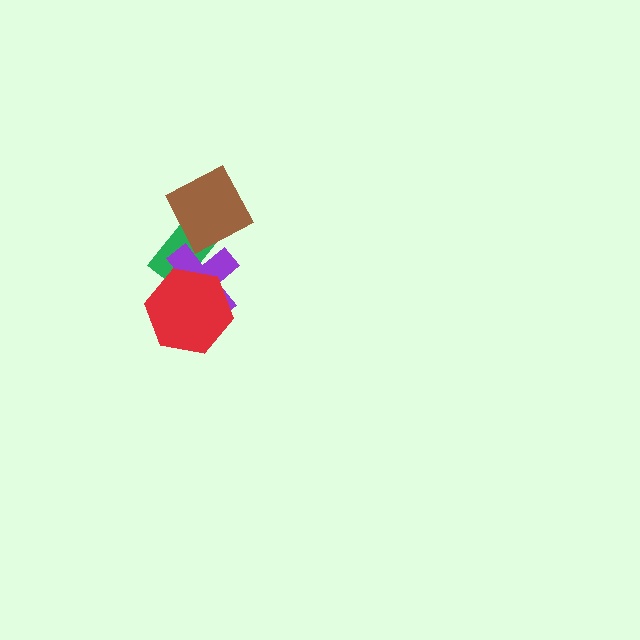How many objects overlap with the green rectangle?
3 objects overlap with the green rectangle.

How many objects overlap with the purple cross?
3 objects overlap with the purple cross.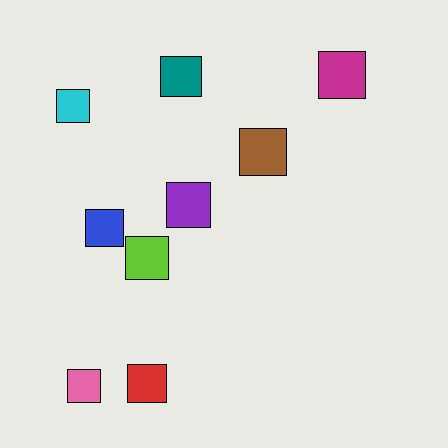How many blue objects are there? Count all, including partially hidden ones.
There is 1 blue object.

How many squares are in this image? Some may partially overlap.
There are 9 squares.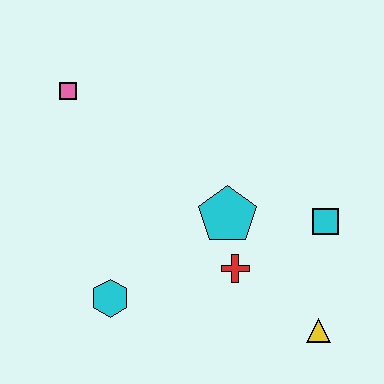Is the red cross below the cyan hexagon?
No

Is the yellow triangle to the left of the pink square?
No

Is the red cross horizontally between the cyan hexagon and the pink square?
No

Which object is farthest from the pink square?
The yellow triangle is farthest from the pink square.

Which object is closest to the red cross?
The cyan pentagon is closest to the red cross.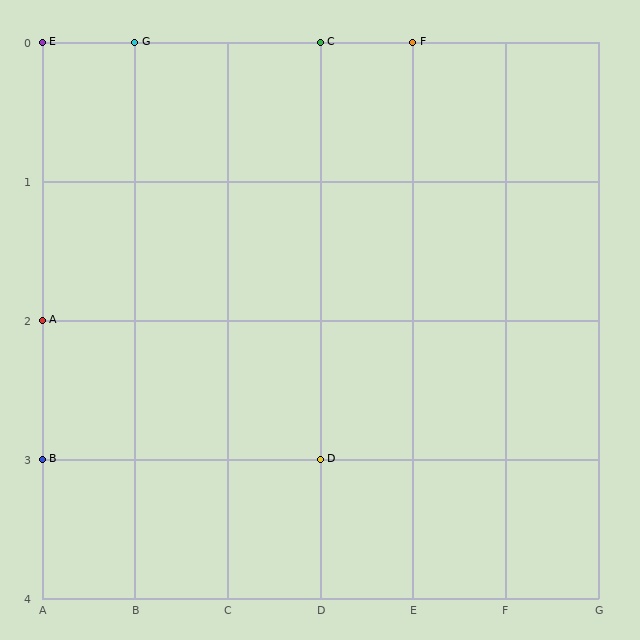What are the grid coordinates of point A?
Point A is at grid coordinates (A, 2).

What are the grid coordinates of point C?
Point C is at grid coordinates (D, 0).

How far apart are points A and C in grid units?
Points A and C are 3 columns and 2 rows apart (about 3.6 grid units diagonally).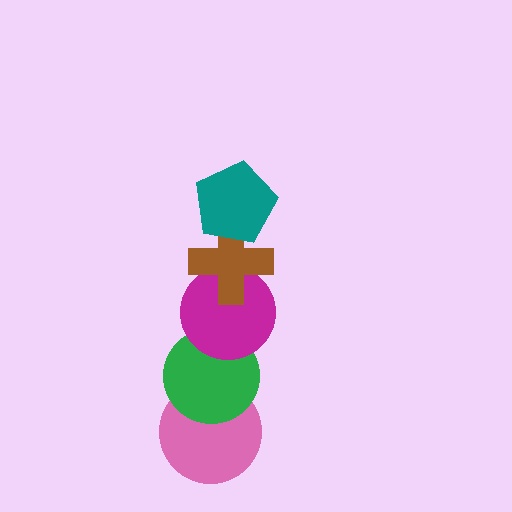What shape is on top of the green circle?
The magenta circle is on top of the green circle.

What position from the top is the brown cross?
The brown cross is 2nd from the top.